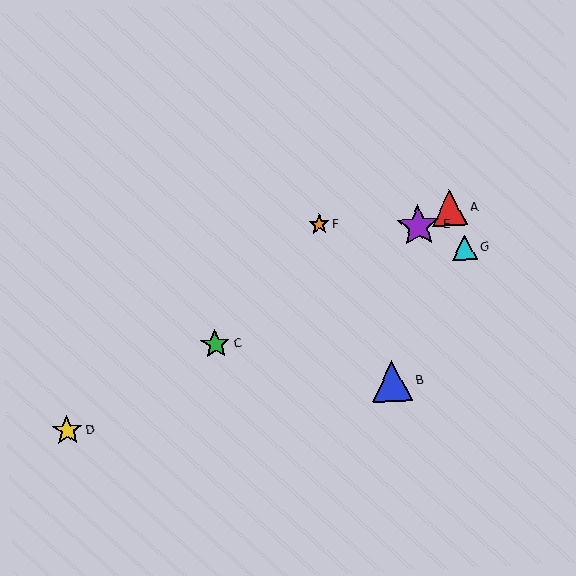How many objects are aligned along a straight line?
4 objects (A, C, D, E) are aligned along a straight line.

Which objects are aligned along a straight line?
Objects A, C, D, E are aligned along a straight line.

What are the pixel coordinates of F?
Object F is at (319, 224).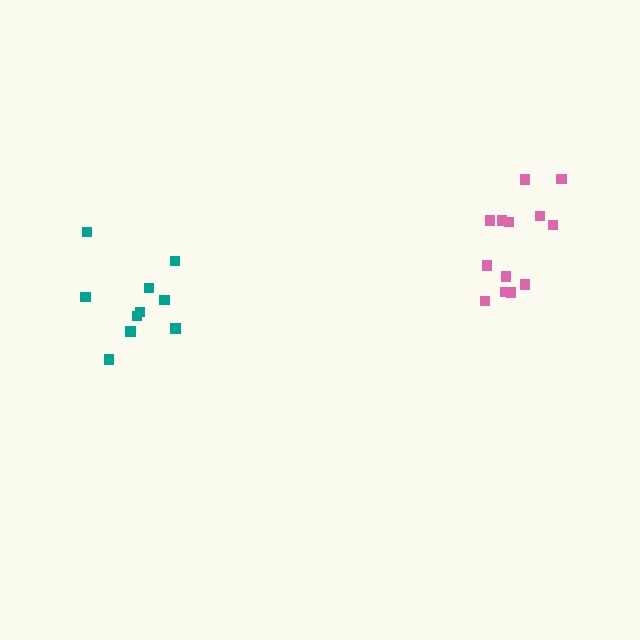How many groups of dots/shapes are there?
There are 2 groups.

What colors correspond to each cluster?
The clusters are colored: pink, teal.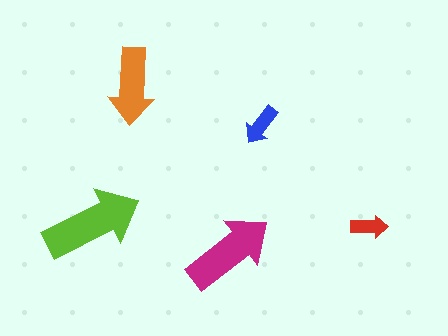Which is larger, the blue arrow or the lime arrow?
The lime one.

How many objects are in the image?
There are 5 objects in the image.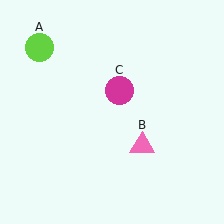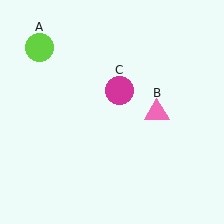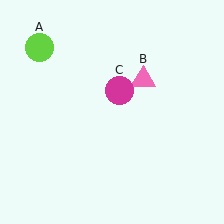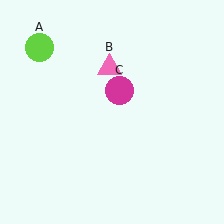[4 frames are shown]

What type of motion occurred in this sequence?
The pink triangle (object B) rotated counterclockwise around the center of the scene.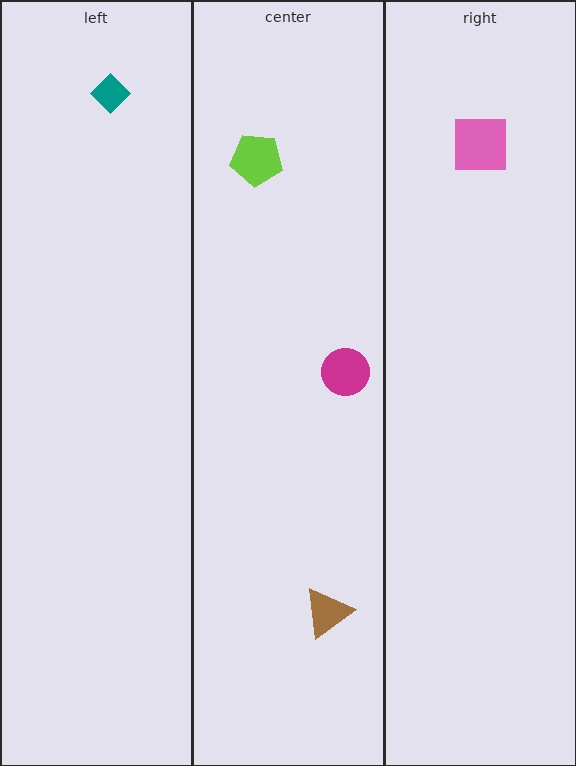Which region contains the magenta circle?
The center region.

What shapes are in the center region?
The lime pentagon, the brown triangle, the magenta circle.